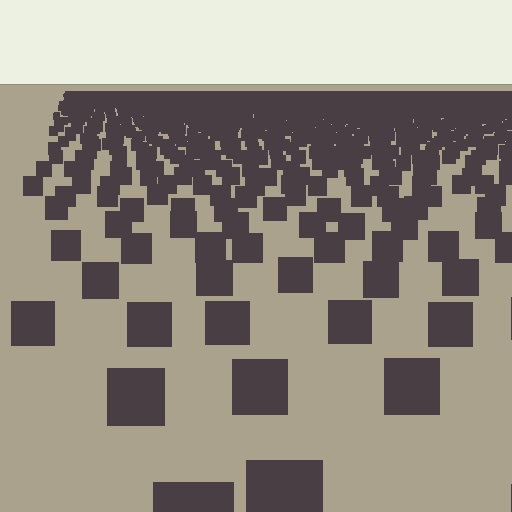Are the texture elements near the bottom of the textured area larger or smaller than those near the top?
Larger. Near the bottom, elements are closer to the viewer and appear at a bigger on-screen size.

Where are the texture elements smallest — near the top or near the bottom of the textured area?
Near the top.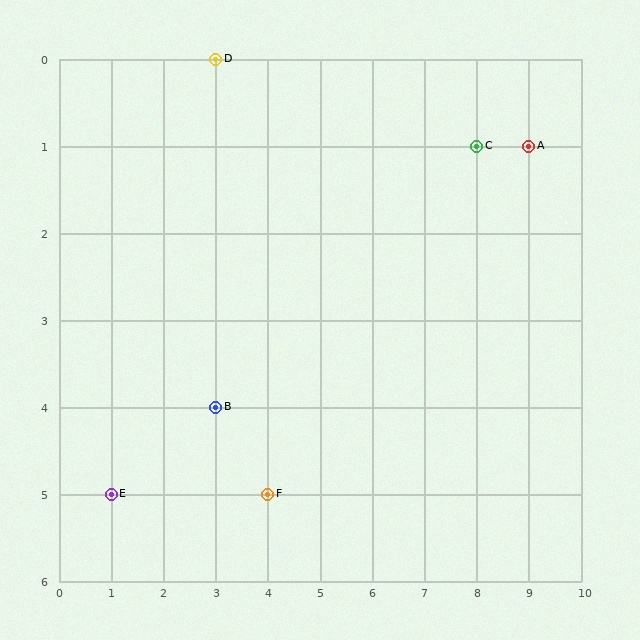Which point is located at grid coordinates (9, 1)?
Point A is at (9, 1).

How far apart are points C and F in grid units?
Points C and F are 4 columns and 4 rows apart (about 5.7 grid units diagonally).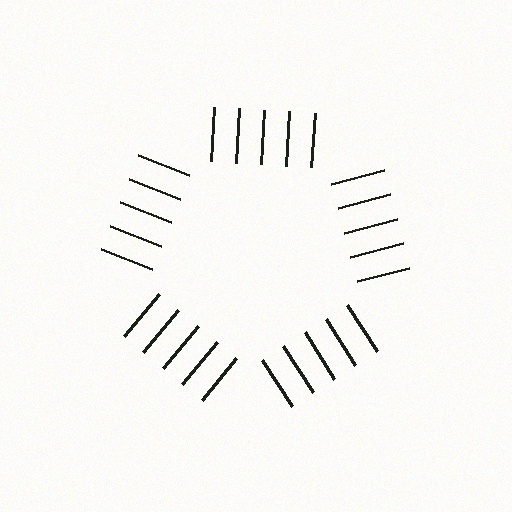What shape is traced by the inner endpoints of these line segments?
An illusory pentagon — the line segments terminate on its edges but no continuous stroke is drawn.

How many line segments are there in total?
25 — 5 along each of the 5 edges.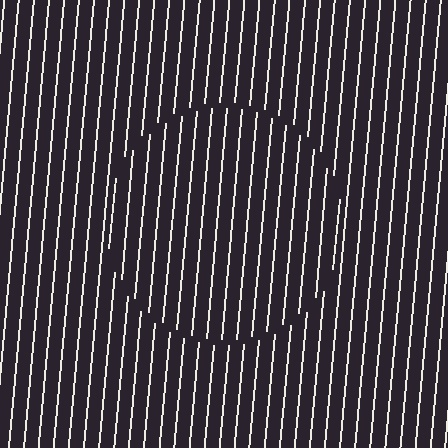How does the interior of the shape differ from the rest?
The interior of the shape contains the same grating, shifted by half a period — the contour is defined by the phase discontinuity where line-ends from the inner and outer gratings abut.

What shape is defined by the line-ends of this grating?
An illusory circle. The interior of the shape contains the same grating, shifted by half a period — the contour is defined by the phase discontinuity where line-ends from the inner and outer gratings abut.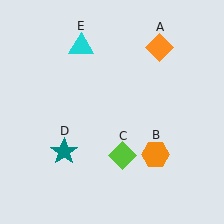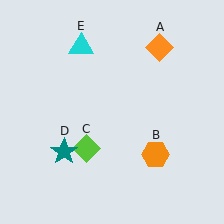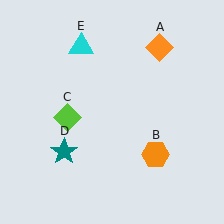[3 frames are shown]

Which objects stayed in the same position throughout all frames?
Orange diamond (object A) and orange hexagon (object B) and teal star (object D) and cyan triangle (object E) remained stationary.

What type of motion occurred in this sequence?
The lime diamond (object C) rotated clockwise around the center of the scene.